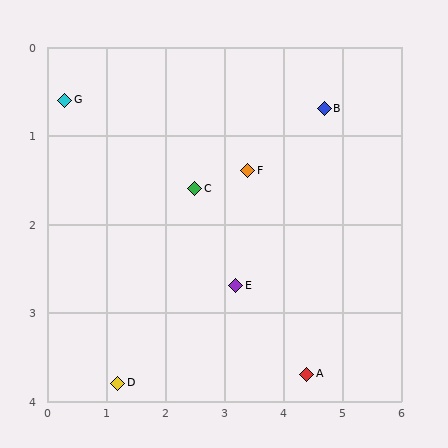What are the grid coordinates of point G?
Point G is at approximately (0.3, 0.6).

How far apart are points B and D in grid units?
Points B and D are about 4.7 grid units apart.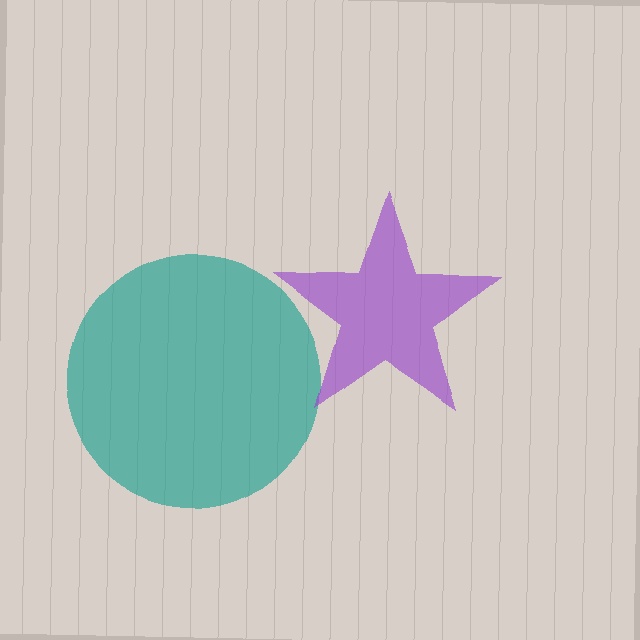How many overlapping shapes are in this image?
There are 2 overlapping shapes in the image.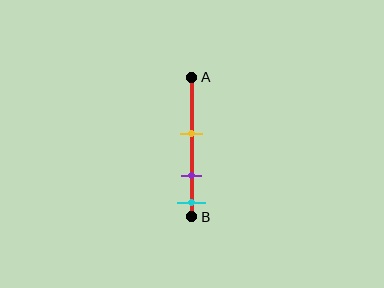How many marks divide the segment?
There are 3 marks dividing the segment.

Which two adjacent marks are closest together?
The purple and cyan marks are the closest adjacent pair.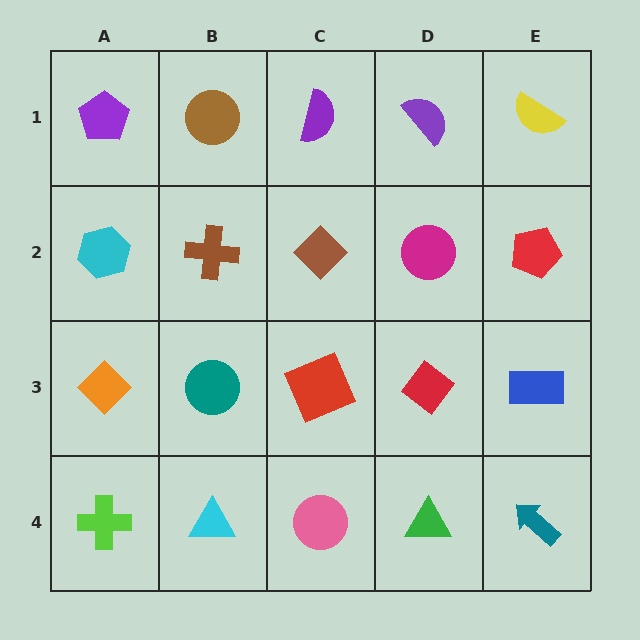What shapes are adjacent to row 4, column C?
A red square (row 3, column C), a cyan triangle (row 4, column B), a green triangle (row 4, column D).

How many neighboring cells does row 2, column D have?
4.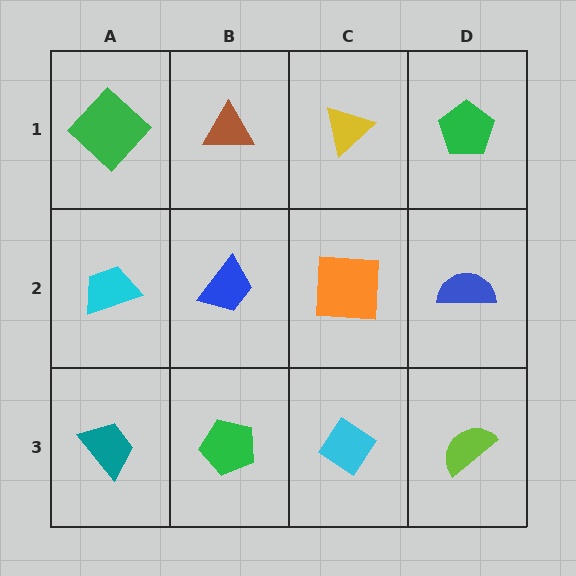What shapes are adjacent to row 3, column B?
A blue trapezoid (row 2, column B), a teal trapezoid (row 3, column A), a cyan diamond (row 3, column C).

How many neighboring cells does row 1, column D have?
2.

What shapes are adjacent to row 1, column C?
An orange square (row 2, column C), a brown triangle (row 1, column B), a green pentagon (row 1, column D).